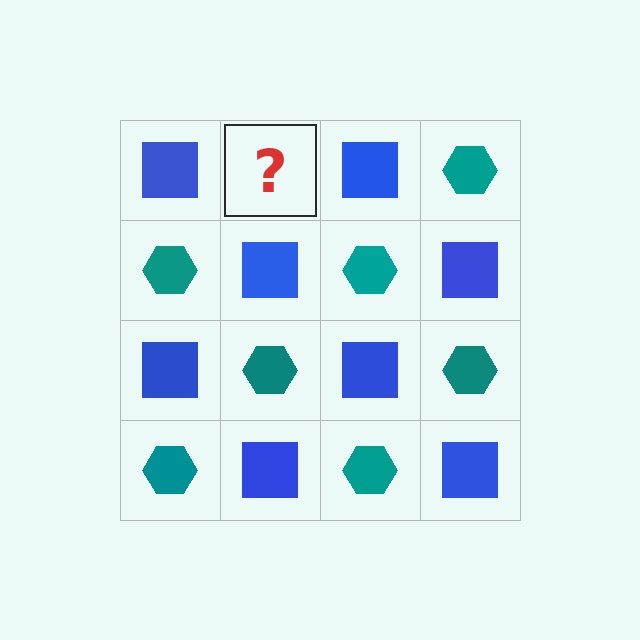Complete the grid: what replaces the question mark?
The question mark should be replaced with a teal hexagon.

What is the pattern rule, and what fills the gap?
The rule is that it alternates blue square and teal hexagon in a checkerboard pattern. The gap should be filled with a teal hexagon.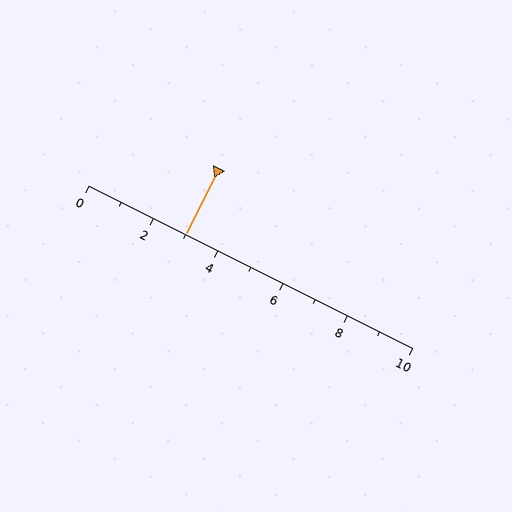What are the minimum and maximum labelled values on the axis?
The axis runs from 0 to 10.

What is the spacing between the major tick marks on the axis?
The major ticks are spaced 2 apart.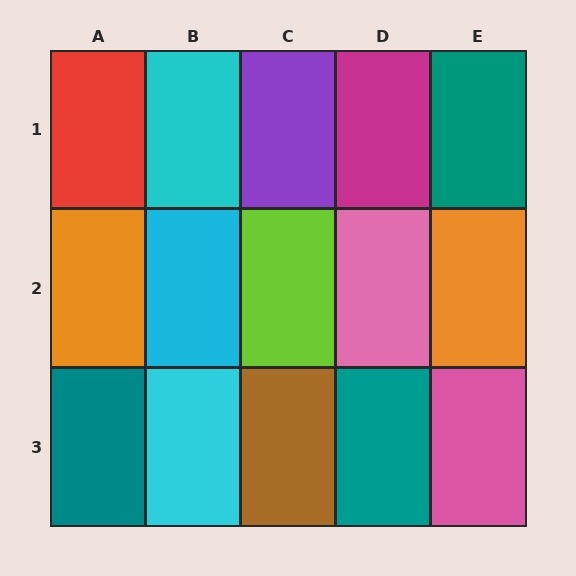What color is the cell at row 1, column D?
Magenta.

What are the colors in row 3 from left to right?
Teal, cyan, brown, teal, pink.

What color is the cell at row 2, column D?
Pink.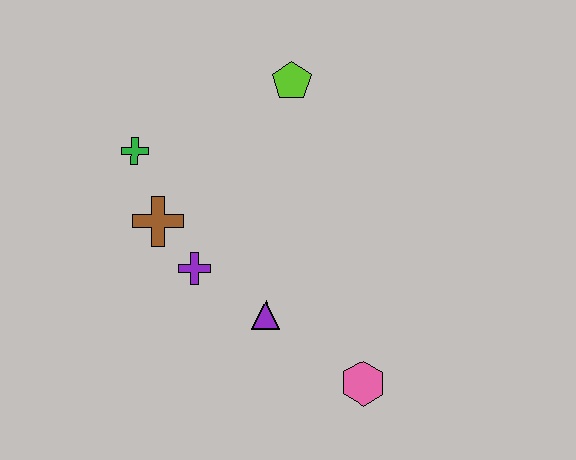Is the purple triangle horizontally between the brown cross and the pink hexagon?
Yes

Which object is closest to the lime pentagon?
The green cross is closest to the lime pentagon.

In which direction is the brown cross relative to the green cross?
The brown cross is below the green cross.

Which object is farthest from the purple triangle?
The lime pentagon is farthest from the purple triangle.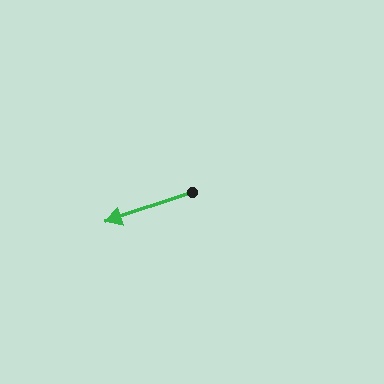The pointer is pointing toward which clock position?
Roughly 8 o'clock.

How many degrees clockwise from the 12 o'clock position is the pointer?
Approximately 251 degrees.